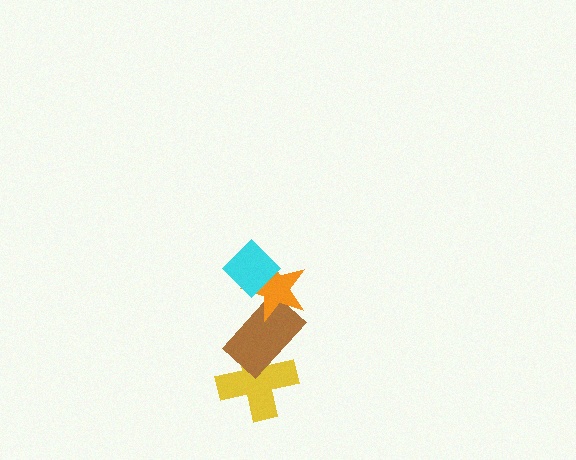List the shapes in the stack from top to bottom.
From top to bottom: the cyan diamond, the orange star, the brown rectangle, the yellow cross.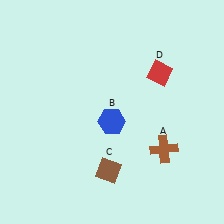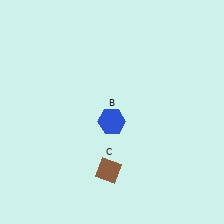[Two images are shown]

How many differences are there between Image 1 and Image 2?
There are 2 differences between the two images.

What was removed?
The brown cross (A), the red diamond (D) were removed in Image 2.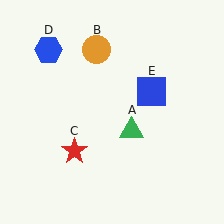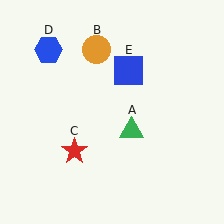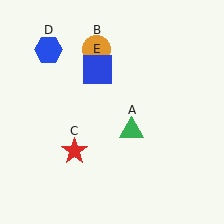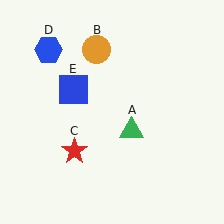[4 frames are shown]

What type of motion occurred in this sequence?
The blue square (object E) rotated counterclockwise around the center of the scene.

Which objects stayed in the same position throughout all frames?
Green triangle (object A) and orange circle (object B) and red star (object C) and blue hexagon (object D) remained stationary.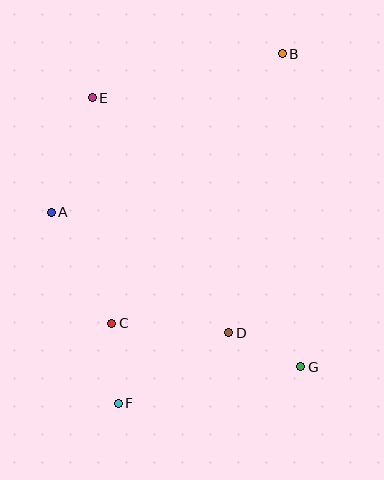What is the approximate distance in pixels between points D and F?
The distance between D and F is approximately 131 pixels.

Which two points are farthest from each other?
Points B and F are farthest from each other.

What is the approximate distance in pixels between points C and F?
The distance between C and F is approximately 80 pixels.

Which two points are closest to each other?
Points D and G are closest to each other.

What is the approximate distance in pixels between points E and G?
The distance between E and G is approximately 341 pixels.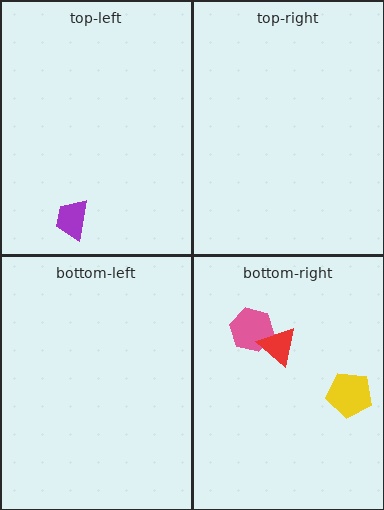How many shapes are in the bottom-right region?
3.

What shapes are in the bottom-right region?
The pink hexagon, the yellow pentagon, the red triangle.